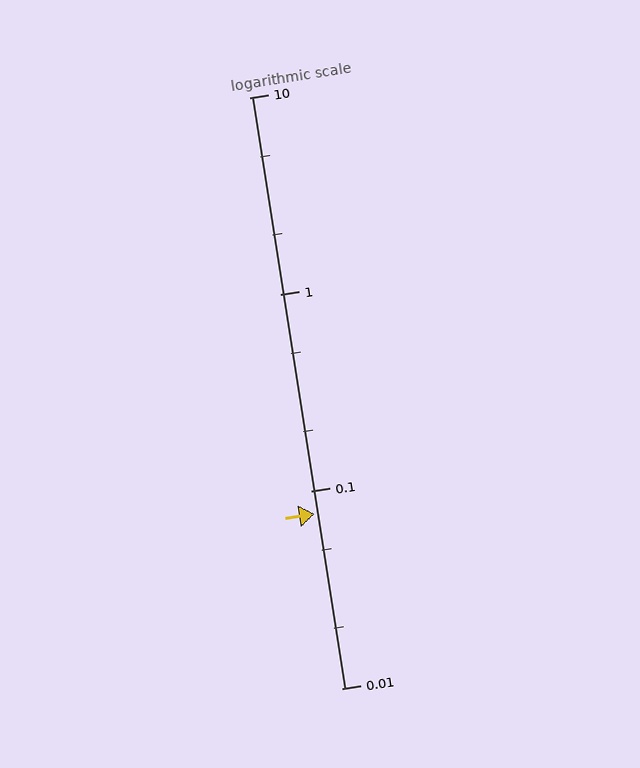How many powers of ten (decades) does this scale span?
The scale spans 3 decades, from 0.01 to 10.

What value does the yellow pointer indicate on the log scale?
The pointer indicates approximately 0.077.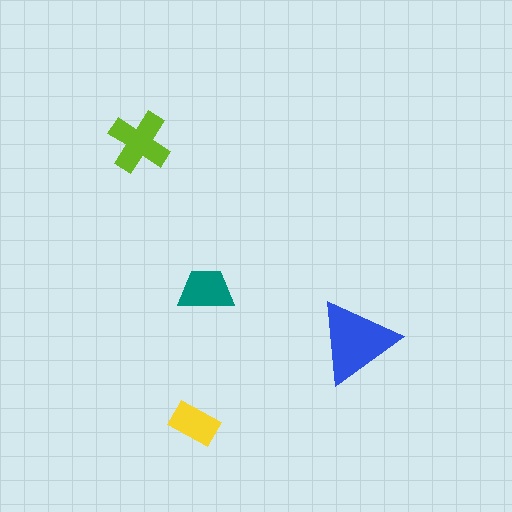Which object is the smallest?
The yellow rectangle.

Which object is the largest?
The blue triangle.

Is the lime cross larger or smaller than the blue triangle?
Smaller.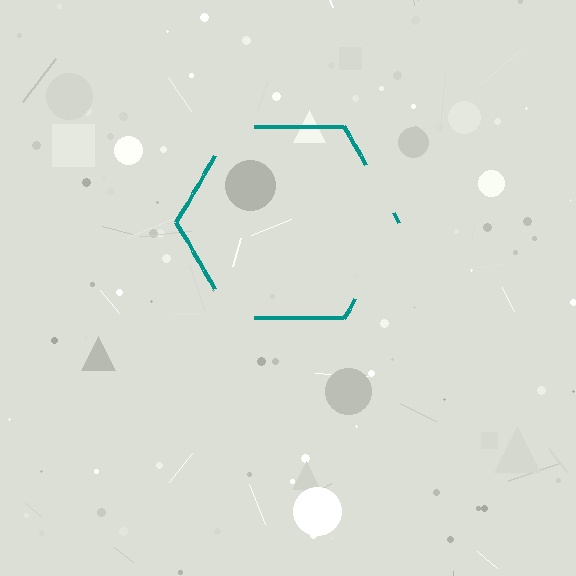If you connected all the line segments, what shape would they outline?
They would outline a hexagon.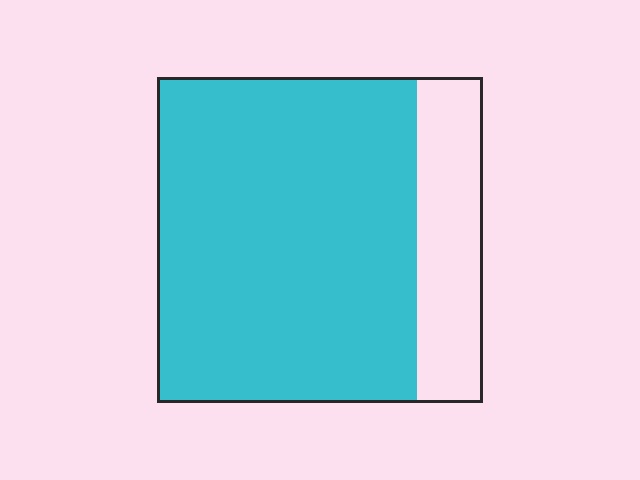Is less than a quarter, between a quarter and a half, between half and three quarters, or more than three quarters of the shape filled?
More than three quarters.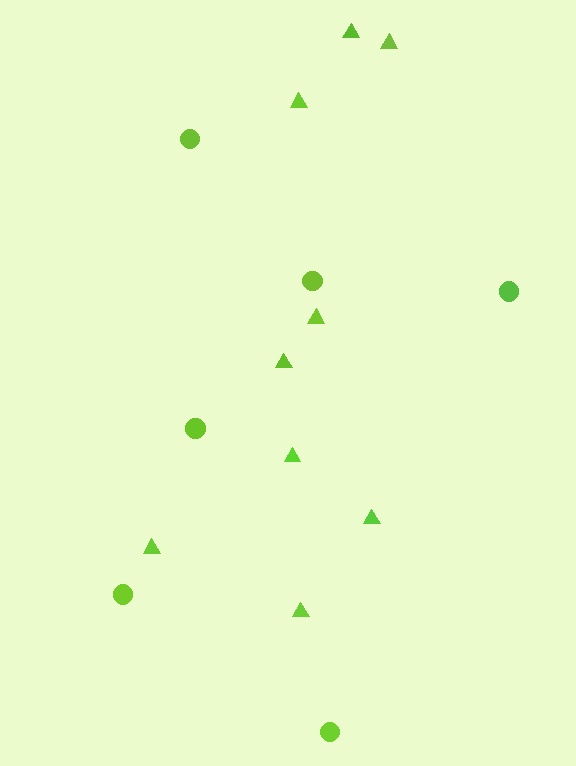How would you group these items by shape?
There are 2 groups: one group of circles (6) and one group of triangles (9).